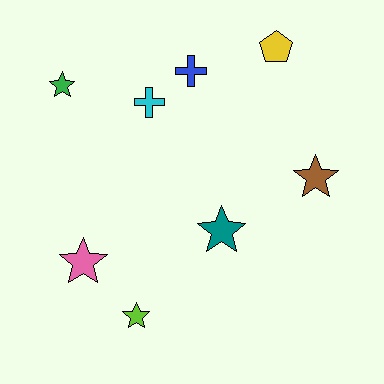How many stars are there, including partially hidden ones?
There are 5 stars.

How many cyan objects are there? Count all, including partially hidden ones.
There is 1 cyan object.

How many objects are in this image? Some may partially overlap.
There are 8 objects.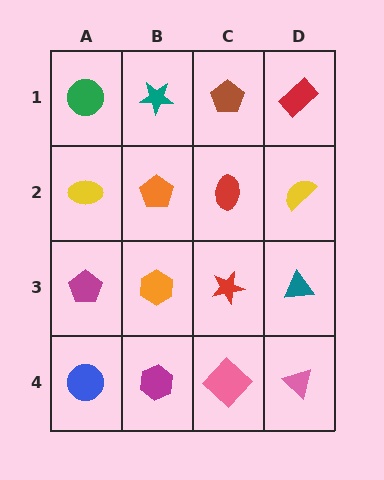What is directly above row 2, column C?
A brown pentagon.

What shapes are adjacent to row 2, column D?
A red rectangle (row 1, column D), a teal triangle (row 3, column D), a red ellipse (row 2, column C).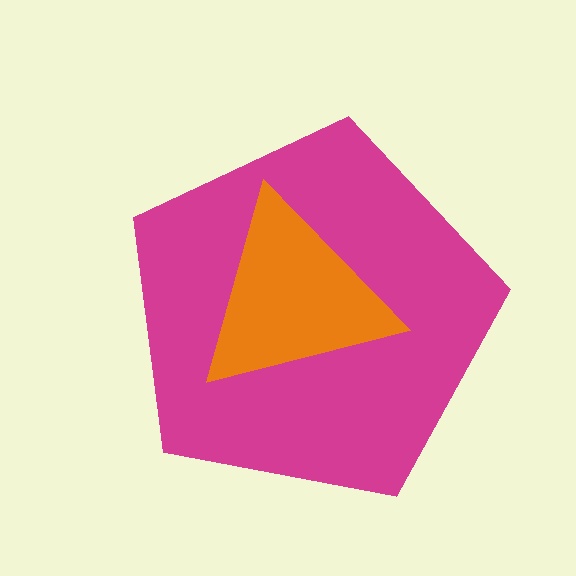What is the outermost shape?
The magenta pentagon.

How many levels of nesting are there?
2.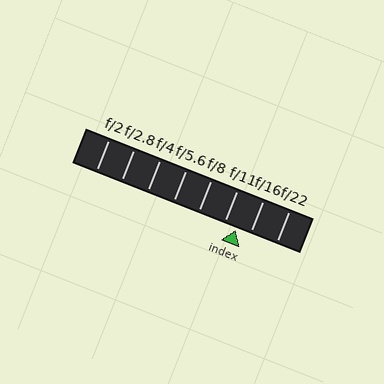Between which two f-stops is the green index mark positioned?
The index mark is between f/11 and f/16.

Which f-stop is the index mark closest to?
The index mark is closest to f/11.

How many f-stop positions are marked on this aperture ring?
There are 8 f-stop positions marked.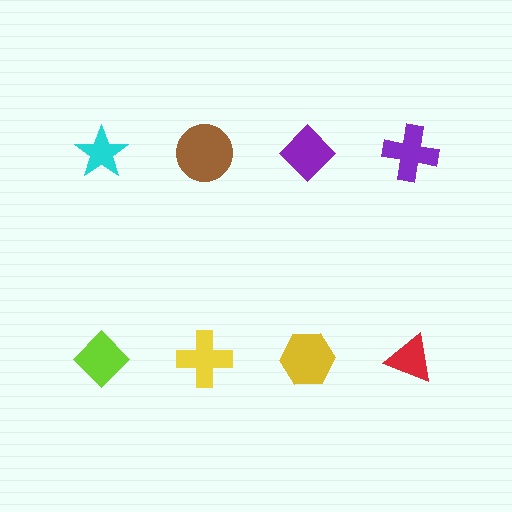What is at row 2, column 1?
A lime diamond.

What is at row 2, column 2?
A yellow cross.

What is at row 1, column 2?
A brown circle.